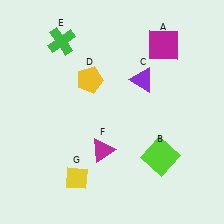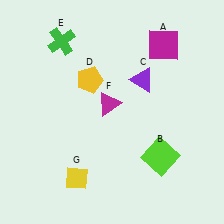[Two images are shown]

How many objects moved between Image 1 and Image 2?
1 object moved between the two images.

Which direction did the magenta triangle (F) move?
The magenta triangle (F) moved up.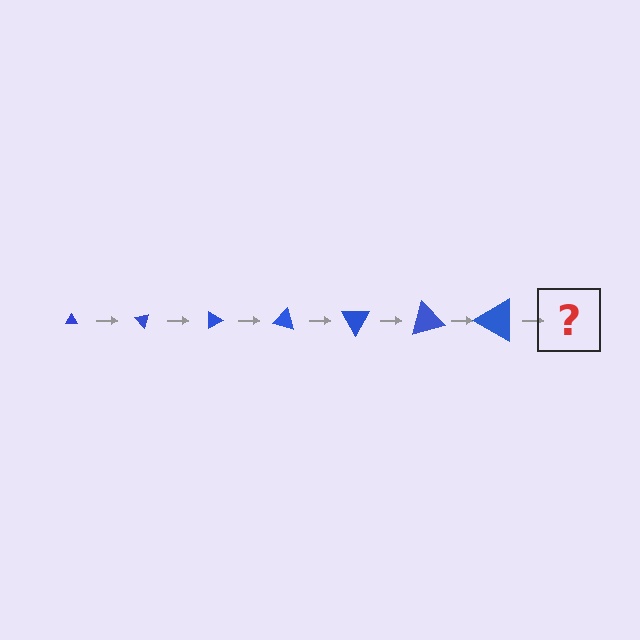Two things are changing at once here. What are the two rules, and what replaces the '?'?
The two rules are that the triangle grows larger each step and it rotates 45 degrees each step. The '?' should be a triangle, larger than the previous one and rotated 315 degrees from the start.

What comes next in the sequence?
The next element should be a triangle, larger than the previous one and rotated 315 degrees from the start.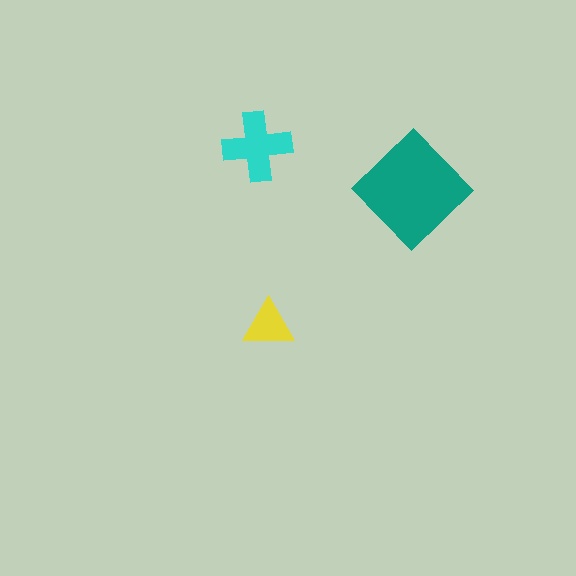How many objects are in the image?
There are 3 objects in the image.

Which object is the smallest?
The yellow triangle.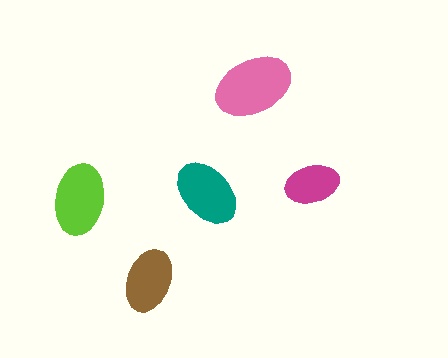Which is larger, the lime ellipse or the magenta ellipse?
The lime one.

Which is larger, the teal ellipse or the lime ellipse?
The lime one.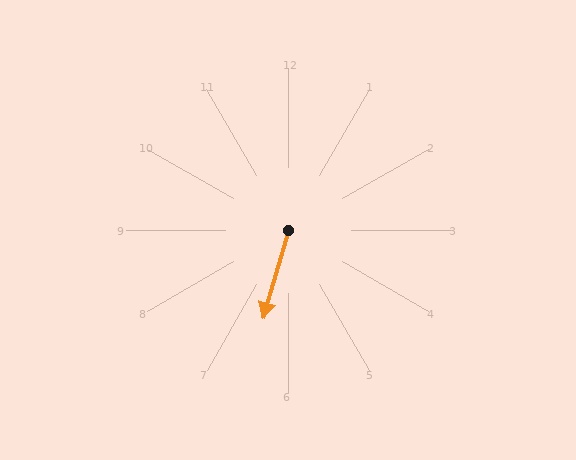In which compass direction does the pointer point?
South.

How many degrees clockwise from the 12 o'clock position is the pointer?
Approximately 196 degrees.